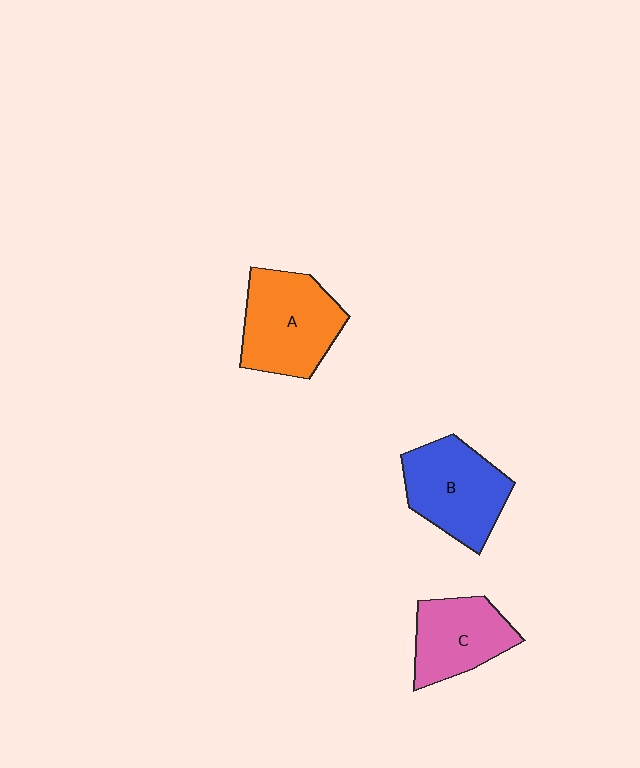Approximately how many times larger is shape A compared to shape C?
Approximately 1.3 times.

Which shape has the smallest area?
Shape C (pink).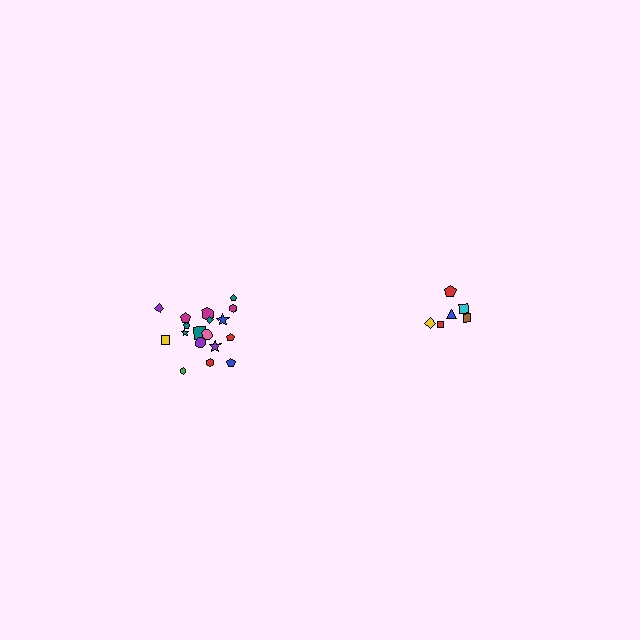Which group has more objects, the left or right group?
The left group.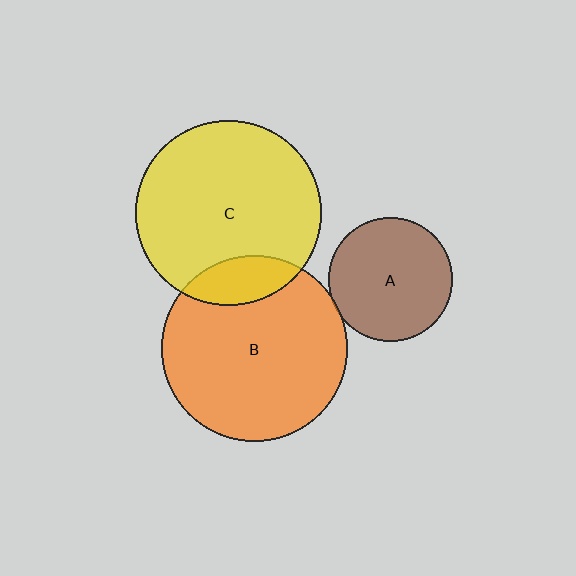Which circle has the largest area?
Circle B (orange).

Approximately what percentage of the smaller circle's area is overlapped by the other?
Approximately 5%.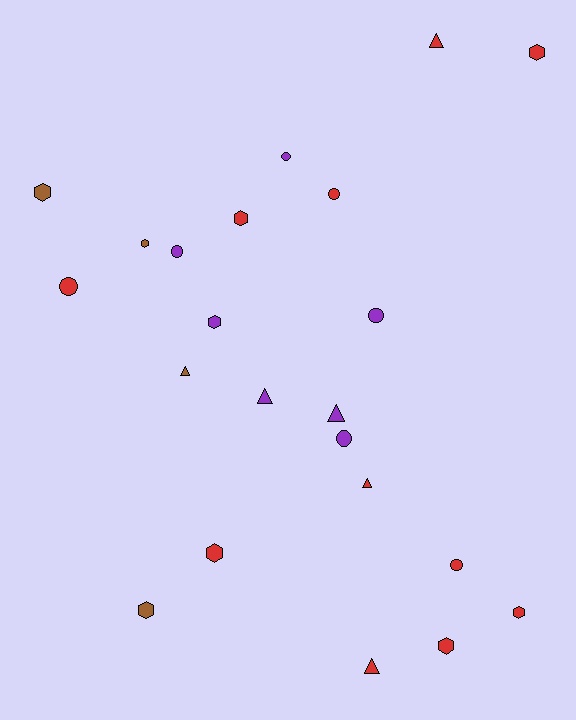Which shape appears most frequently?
Hexagon, with 9 objects.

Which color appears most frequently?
Red, with 11 objects.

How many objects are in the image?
There are 22 objects.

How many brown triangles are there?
There is 1 brown triangle.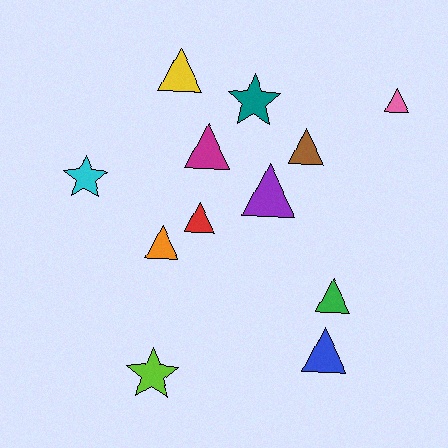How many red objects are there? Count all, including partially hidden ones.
There is 1 red object.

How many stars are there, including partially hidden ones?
There are 3 stars.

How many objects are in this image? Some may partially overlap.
There are 12 objects.